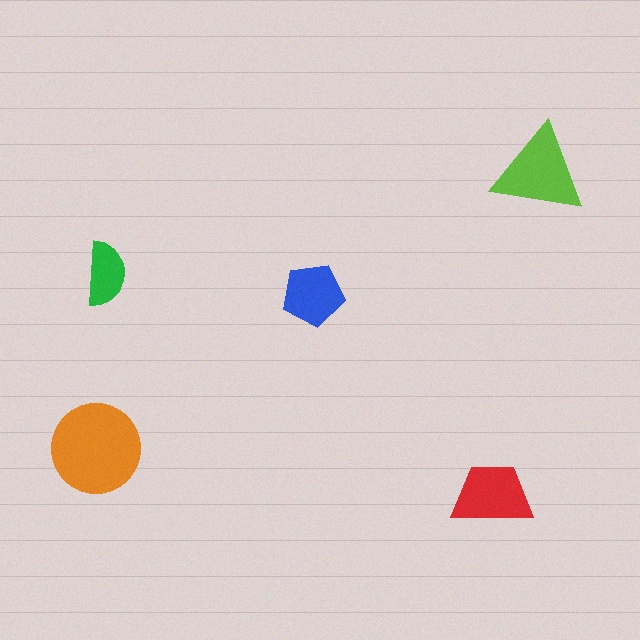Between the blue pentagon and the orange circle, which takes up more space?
The orange circle.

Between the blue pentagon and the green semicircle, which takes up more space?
The blue pentagon.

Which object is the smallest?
The green semicircle.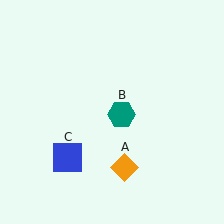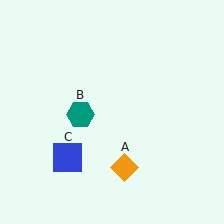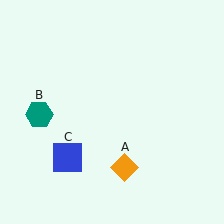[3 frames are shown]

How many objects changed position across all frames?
1 object changed position: teal hexagon (object B).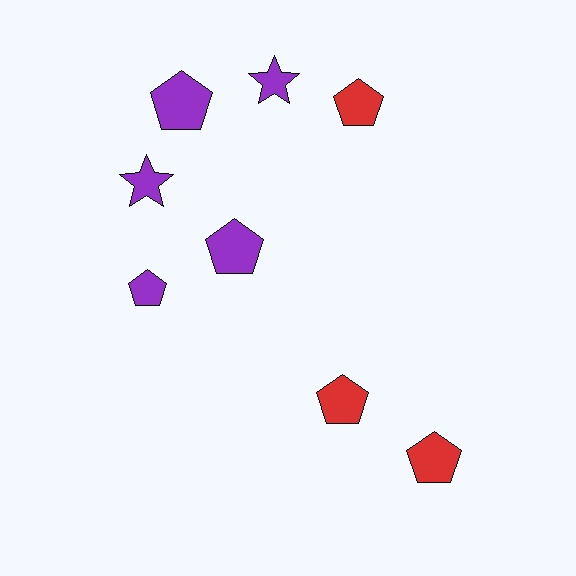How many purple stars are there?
There are 2 purple stars.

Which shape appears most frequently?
Pentagon, with 6 objects.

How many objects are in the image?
There are 8 objects.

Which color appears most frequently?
Purple, with 5 objects.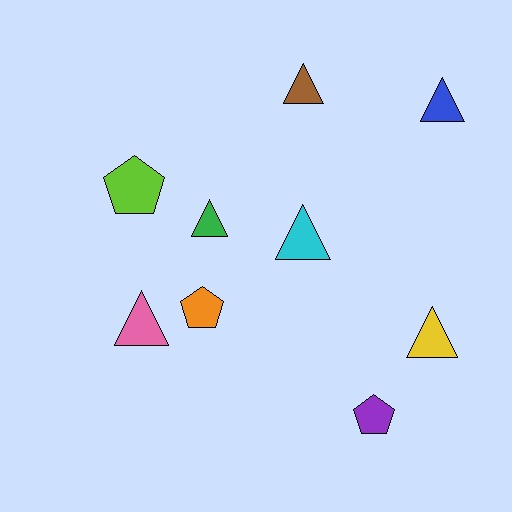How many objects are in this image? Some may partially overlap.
There are 9 objects.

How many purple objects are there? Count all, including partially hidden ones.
There is 1 purple object.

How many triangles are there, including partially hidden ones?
There are 6 triangles.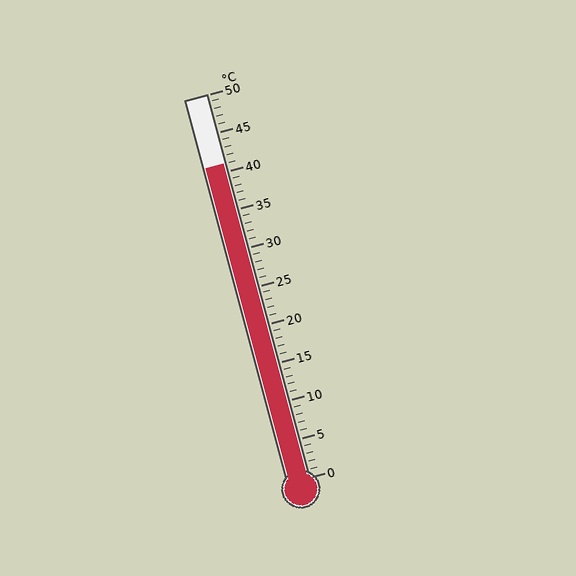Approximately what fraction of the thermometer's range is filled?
The thermometer is filled to approximately 80% of its range.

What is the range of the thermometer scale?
The thermometer scale ranges from 0°C to 50°C.